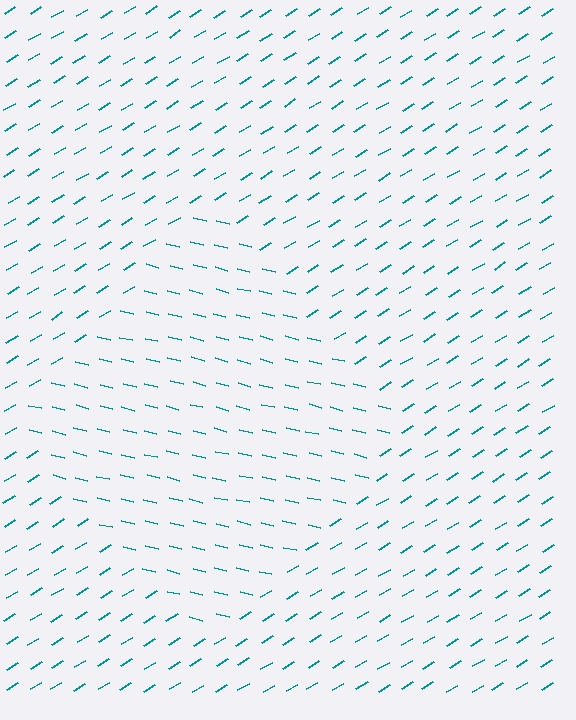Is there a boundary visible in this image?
Yes, there is a texture boundary formed by a change in line orientation.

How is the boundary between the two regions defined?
The boundary is defined purely by a change in line orientation (approximately 45 degrees difference). All lines are the same color and thickness.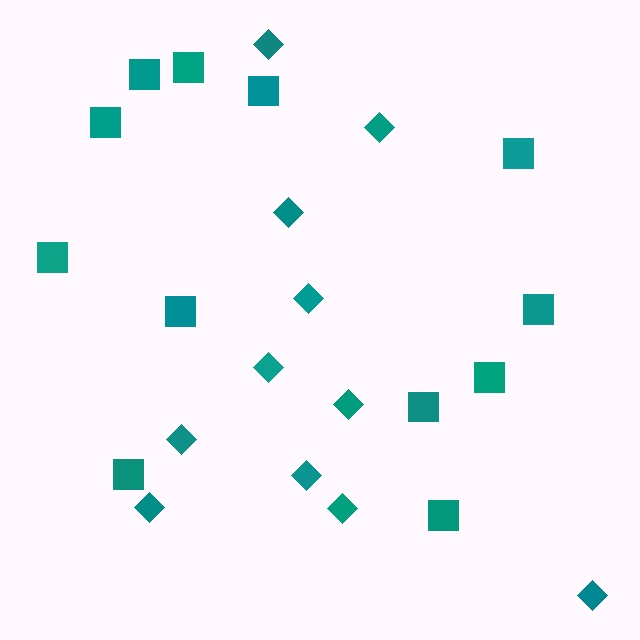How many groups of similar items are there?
There are 2 groups: one group of squares (12) and one group of diamonds (11).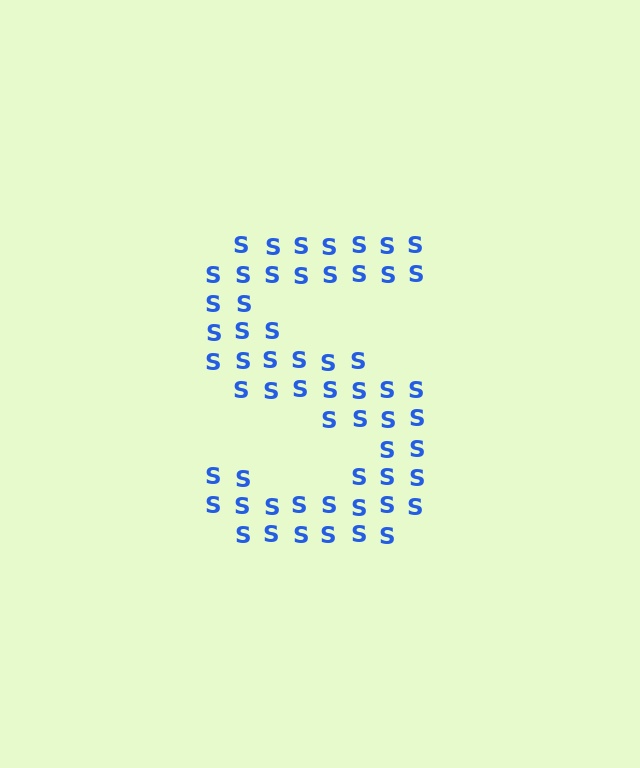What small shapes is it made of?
It is made of small letter S's.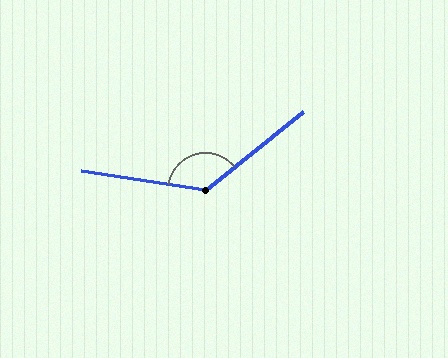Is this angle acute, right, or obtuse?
It is obtuse.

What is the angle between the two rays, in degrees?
Approximately 132 degrees.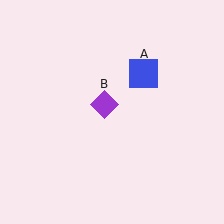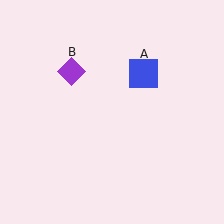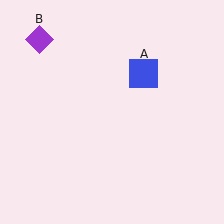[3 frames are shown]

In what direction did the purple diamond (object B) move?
The purple diamond (object B) moved up and to the left.